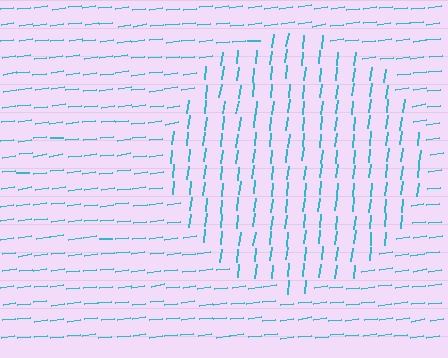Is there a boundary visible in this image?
Yes, there is a texture boundary formed by a change in line orientation.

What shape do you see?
I see a circle.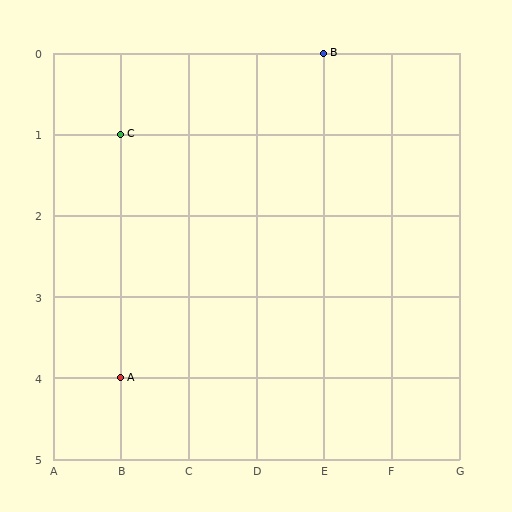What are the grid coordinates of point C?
Point C is at grid coordinates (B, 1).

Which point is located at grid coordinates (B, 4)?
Point A is at (B, 4).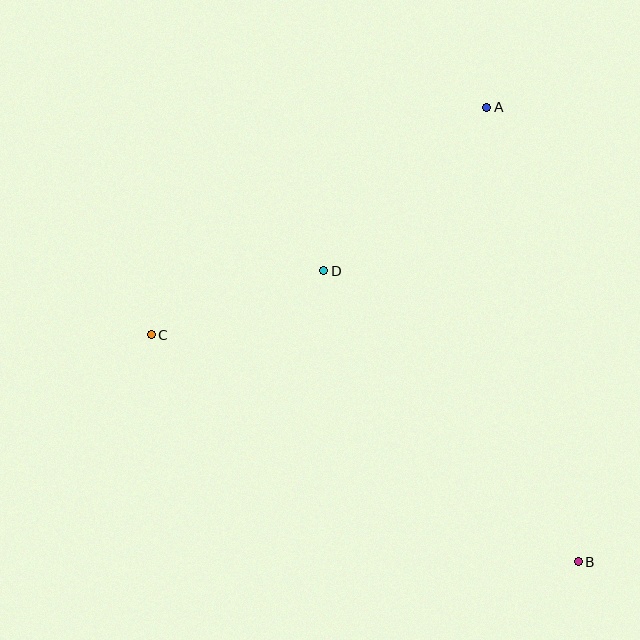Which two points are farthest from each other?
Points B and C are farthest from each other.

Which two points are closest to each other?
Points C and D are closest to each other.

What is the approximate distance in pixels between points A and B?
The distance between A and B is approximately 463 pixels.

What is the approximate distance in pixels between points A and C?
The distance between A and C is approximately 406 pixels.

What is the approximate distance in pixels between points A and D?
The distance between A and D is approximately 231 pixels.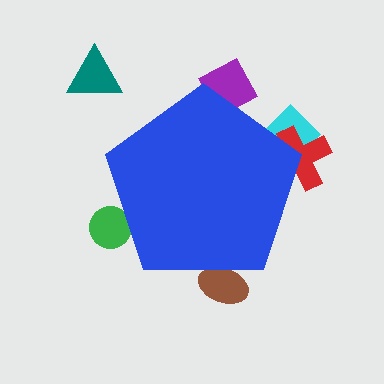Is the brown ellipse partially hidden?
Yes, the brown ellipse is partially hidden behind the blue pentagon.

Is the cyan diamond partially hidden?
Yes, the cyan diamond is partially hidden behind the blue pentagon.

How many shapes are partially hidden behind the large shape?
5 shapes are partially hidden.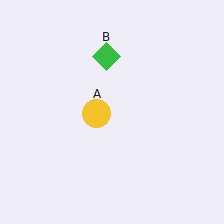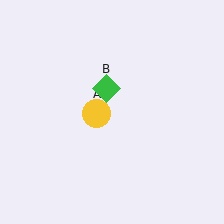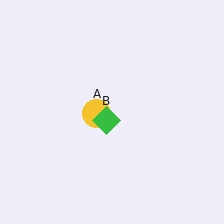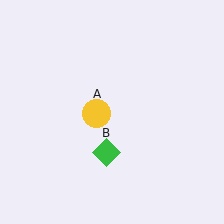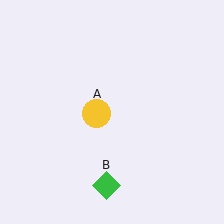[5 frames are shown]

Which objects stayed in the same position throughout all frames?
Yellow circle (object A) remained stationary.